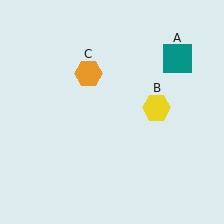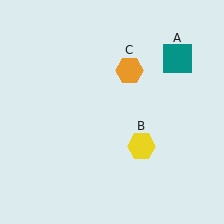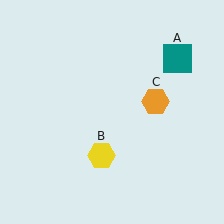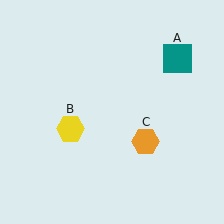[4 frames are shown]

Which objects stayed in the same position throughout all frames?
Teal square (object A) remained stationary.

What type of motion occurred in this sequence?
The yellow hexagon (object B), orange hexagon (object C) rotated clockwise around the center of the scene.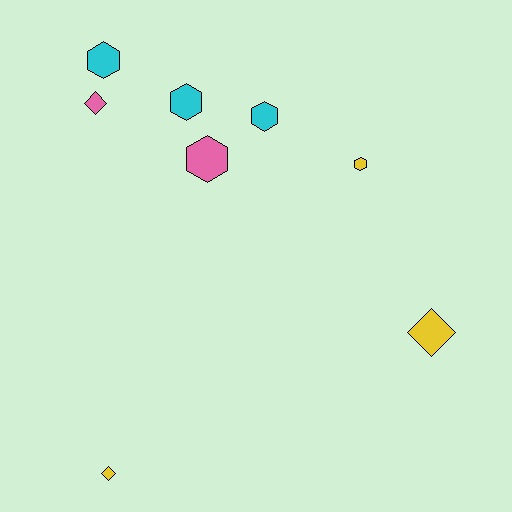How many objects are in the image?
There are 8 objects.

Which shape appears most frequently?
Hexagon, with 5 objects.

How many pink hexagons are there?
There is 1 pink hexagon.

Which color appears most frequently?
Yellow, with 3 objects.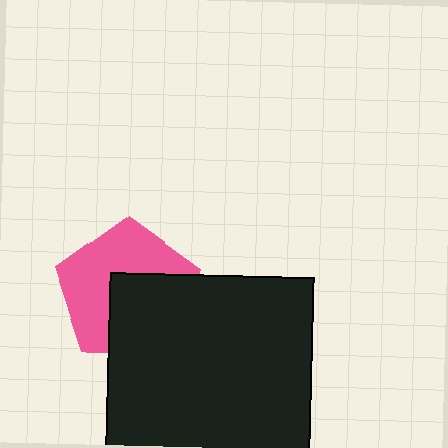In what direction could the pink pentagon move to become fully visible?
The pink pentagon could move toward the upper-left. That would shift it out from behind the black square entirely.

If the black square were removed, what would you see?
You would see the complete pink pentagon.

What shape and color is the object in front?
The object in front is a black square.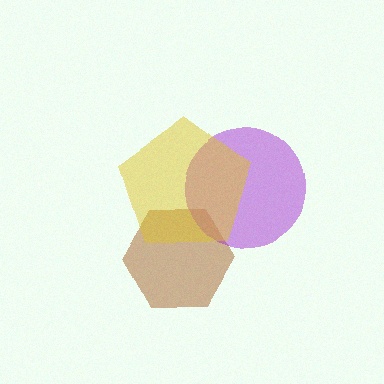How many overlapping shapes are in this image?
There are 3 overlapping shapes in the image.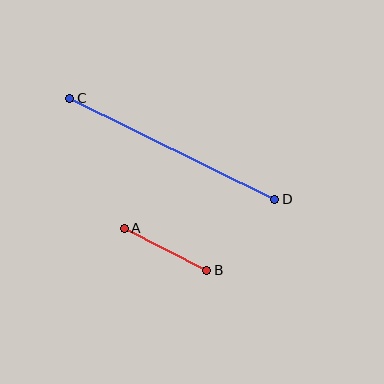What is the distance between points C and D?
The distance is approximately 228 pixels.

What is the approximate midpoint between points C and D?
The midpoint is at approximately (172, 149) pixels.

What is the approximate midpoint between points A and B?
The midpoint is at approximately (165, 249) pixels.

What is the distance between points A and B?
The distance is approximately 93 pixels.